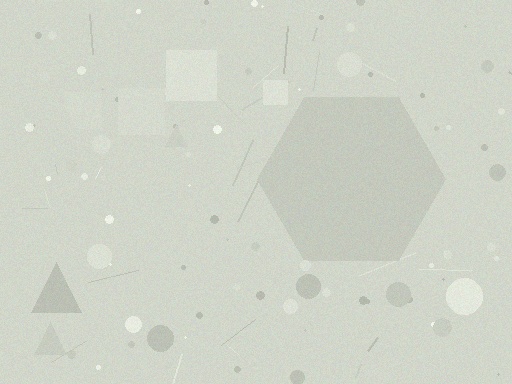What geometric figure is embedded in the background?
A hexagon is embedded in the background.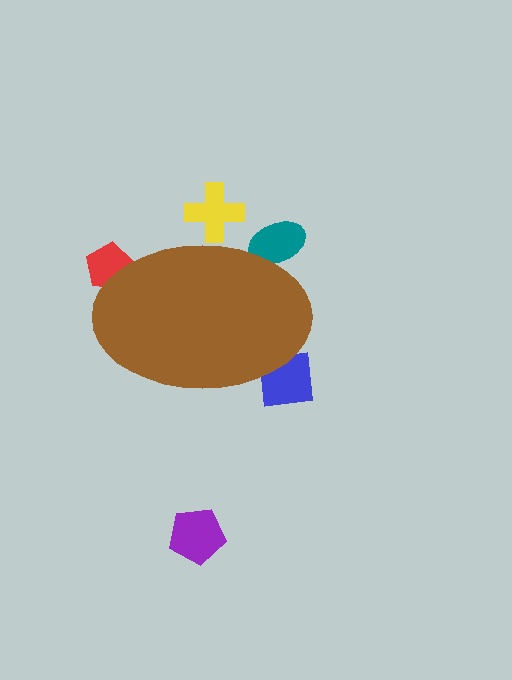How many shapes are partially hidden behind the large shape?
4 shapes are partially hidden.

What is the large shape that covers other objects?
A brown ellipse.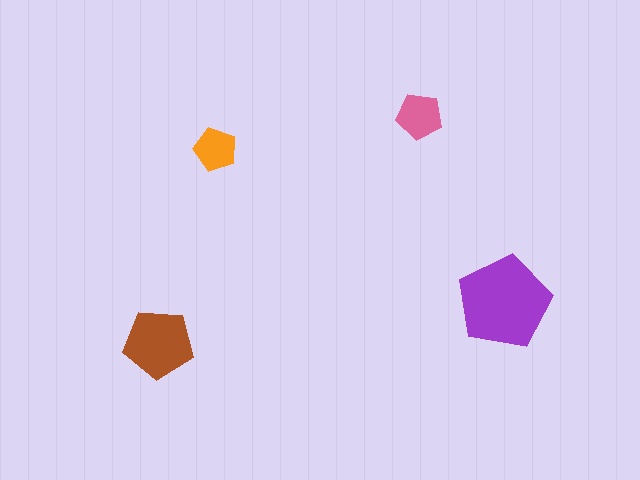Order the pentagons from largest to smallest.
the purple one, the brown one, the pink one, the orange one.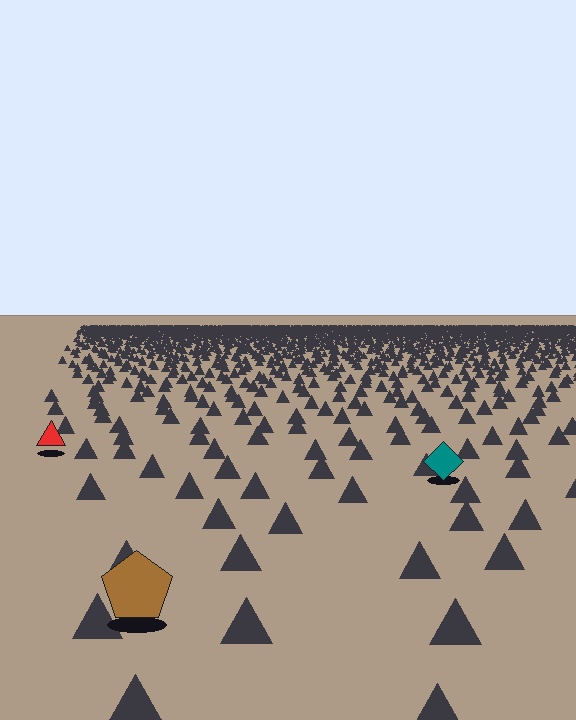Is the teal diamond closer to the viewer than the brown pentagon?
No. The brown pentagon is closer — you can tell from the texture gradient: the ground texture is coarser near it.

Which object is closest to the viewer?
The brown pentagon is closest. The texture marks near it are larger and more spread out.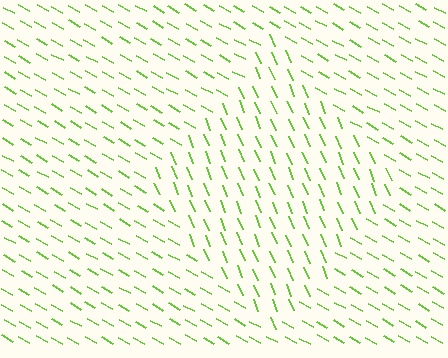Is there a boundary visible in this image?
Yes, there is a texture boundary formed by a change in line orientation.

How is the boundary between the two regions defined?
The boundary is defined purely by a change in line orientation (approximately 38 degrees difference). All lines are the same color and thickness.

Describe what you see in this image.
The image is filled with small lime line segments. A diamond region in the image has lines oriented differently from the surrounding lines, creating a visible texture boundary.